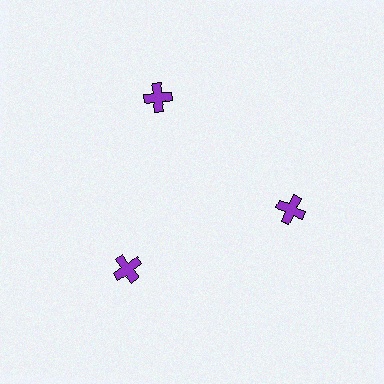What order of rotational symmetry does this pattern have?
This pattern has 3-fold rotational symmetry.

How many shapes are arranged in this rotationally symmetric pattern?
There are 3 shapes, arranged in 3 groups of 1.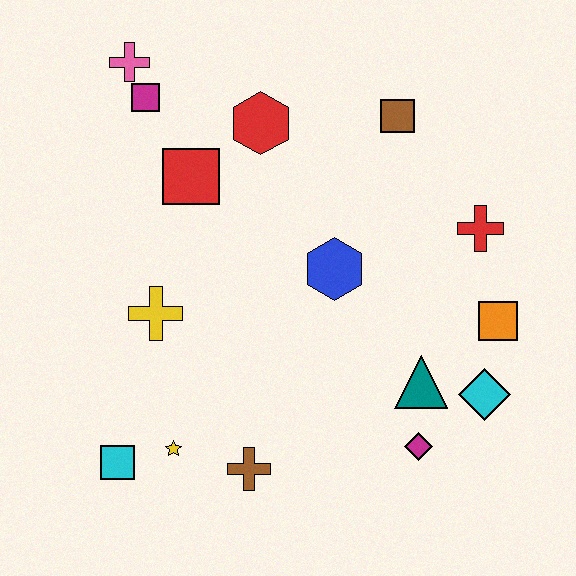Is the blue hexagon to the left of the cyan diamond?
Yes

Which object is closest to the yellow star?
The cyan square is closest to the yellow star.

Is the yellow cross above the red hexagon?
No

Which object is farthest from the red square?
The cyan diamond is farthest from the red square.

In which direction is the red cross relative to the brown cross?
The red cross is above the brown cross.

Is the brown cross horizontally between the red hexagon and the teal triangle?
No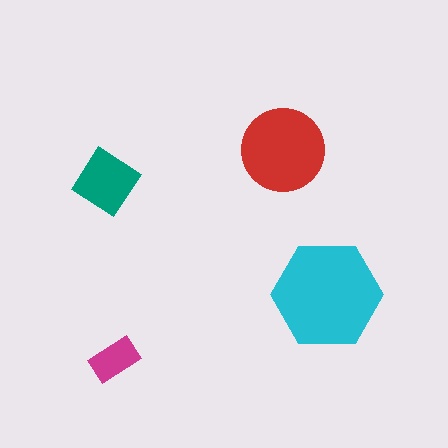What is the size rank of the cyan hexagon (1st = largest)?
1st.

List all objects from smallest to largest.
The magenta rectangle, the teal diamond, the red circle, the cyan hexagon.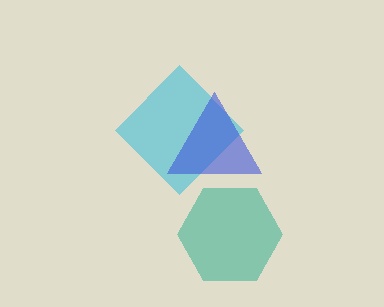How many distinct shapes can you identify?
There are 3 distinct shapes: a teal hexagon, a cyan diamond, a blue triangle.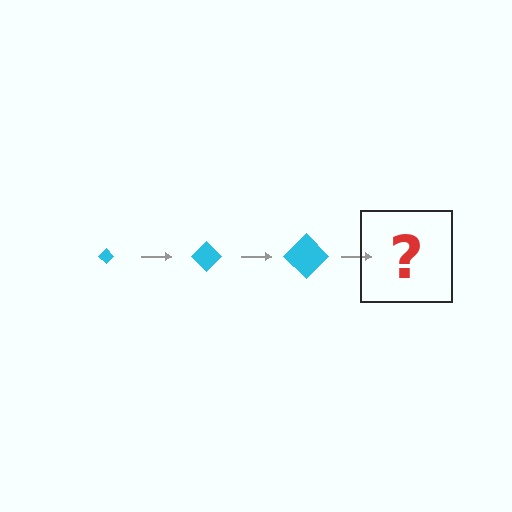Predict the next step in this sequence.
The next step is a cyan diamond, larger than the previous one.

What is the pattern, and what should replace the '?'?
The pattern is that the diamond gets progressively larger each step. The '?' should be a cyan diamond, larger than the previous one.